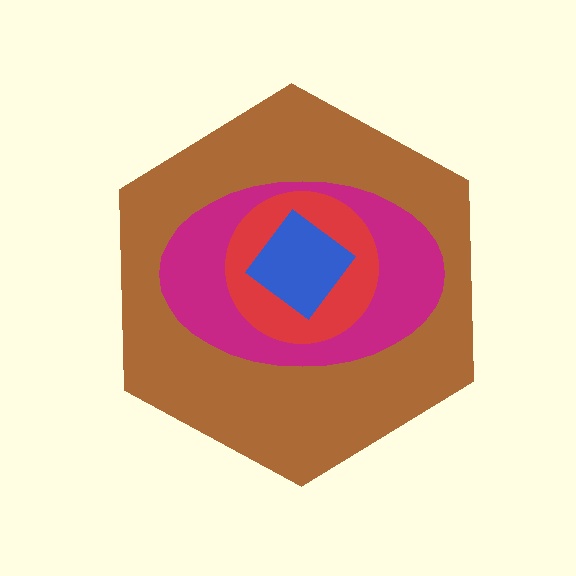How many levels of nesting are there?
4.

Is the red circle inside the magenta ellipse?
Yes.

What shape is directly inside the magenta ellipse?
The red circle.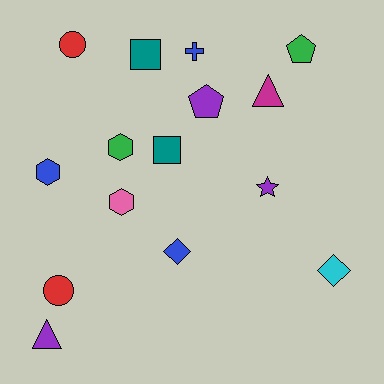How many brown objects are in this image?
There are no brown objects.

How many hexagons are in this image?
There are 3 hexagons.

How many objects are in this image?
There are 15 objects.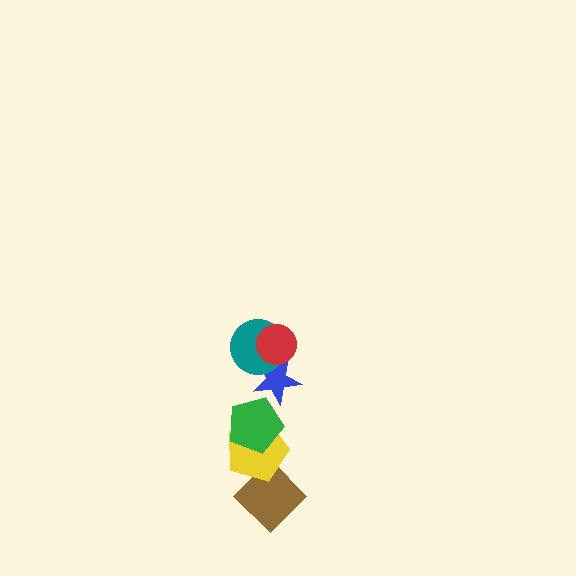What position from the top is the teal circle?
The teal circle is 2nd from the top.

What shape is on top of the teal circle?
The red circle is on top of the teal circle.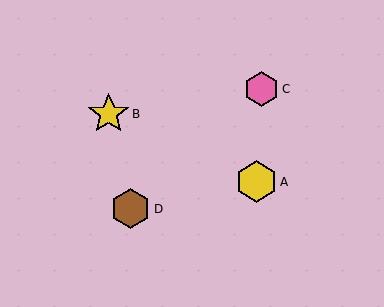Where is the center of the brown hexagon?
The center of the brown hexagon is at (131, 209).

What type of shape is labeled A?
Shape A is a yellow hexagon.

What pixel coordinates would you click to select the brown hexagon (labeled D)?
Click at (131, 209) to select the brown hexagon D.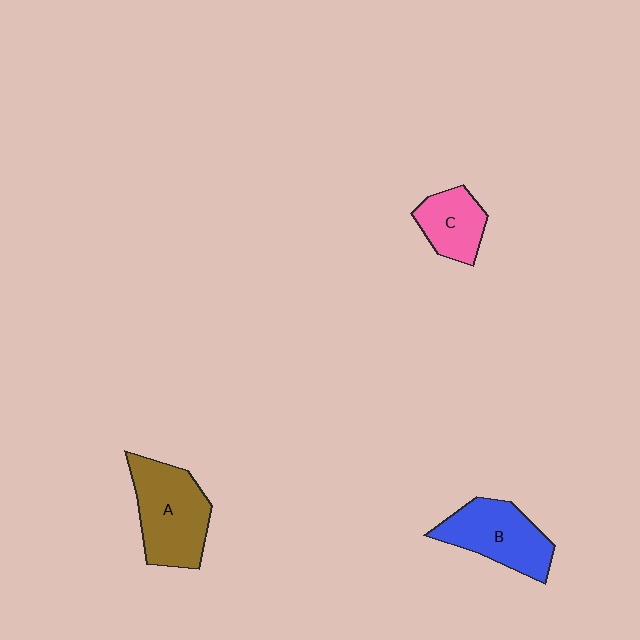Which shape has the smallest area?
Shape C (pink).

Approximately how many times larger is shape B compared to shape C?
Approximately 1.5 times.